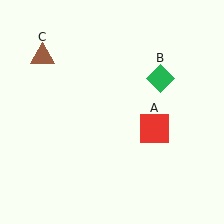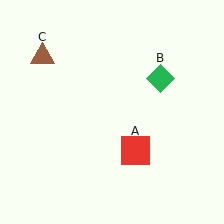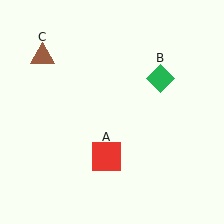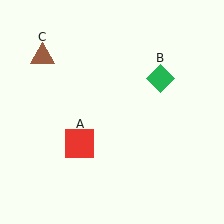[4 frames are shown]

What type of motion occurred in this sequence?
The red square (object A) rotated clockwise around the center of the scene.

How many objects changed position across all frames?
1 object changed position: red square (object A).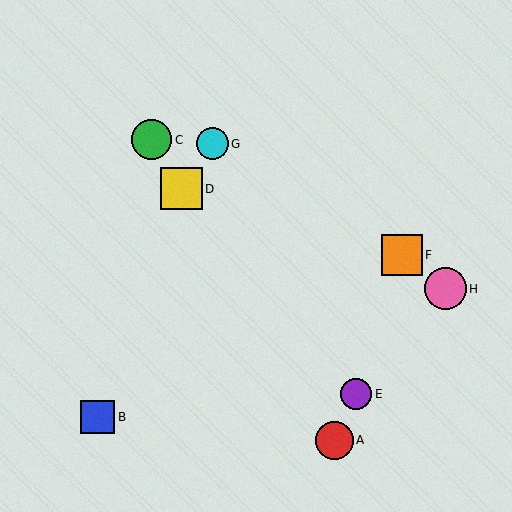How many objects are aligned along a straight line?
3 objects (A, C, D) are aligned along a straight line.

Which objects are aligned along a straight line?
Objects A, C, D are aligned along a straight line.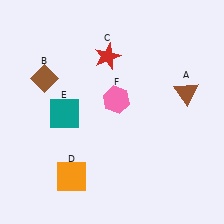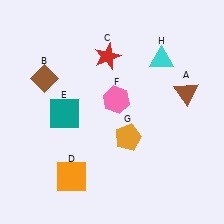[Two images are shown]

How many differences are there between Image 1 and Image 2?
There are 2 differences between the two images.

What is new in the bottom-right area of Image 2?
An orange pentagon (G) was added in the bottom-right area of Image 2.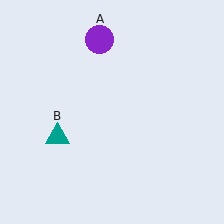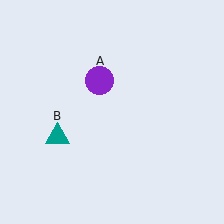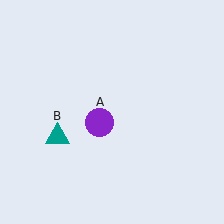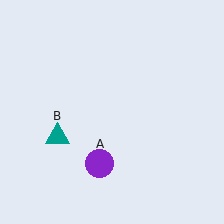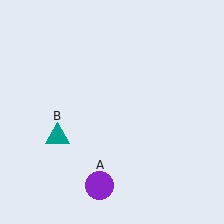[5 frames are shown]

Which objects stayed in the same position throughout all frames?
Teal triangle (object B) remained stationary.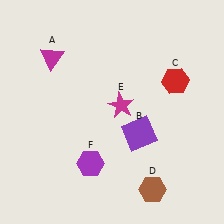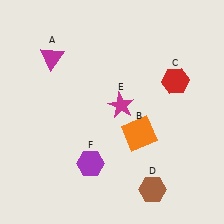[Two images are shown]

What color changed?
The square (B) changed from purple in Image 1 to orange in Image 2.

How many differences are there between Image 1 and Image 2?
There is 1 difference between the two images.